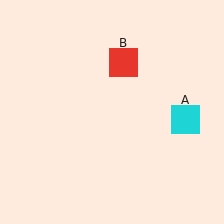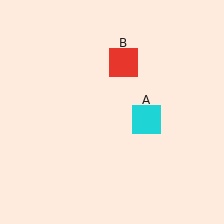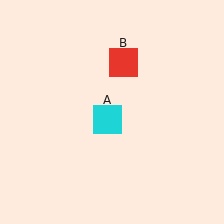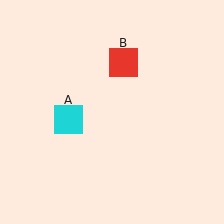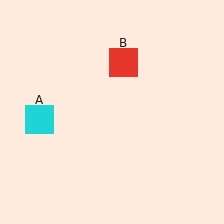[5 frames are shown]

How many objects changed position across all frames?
1 object changed position: cyan square (object A).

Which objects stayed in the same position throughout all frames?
Red square (object B) remained stationary.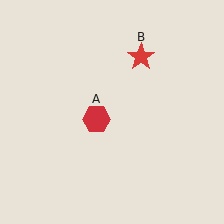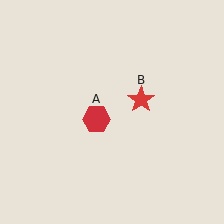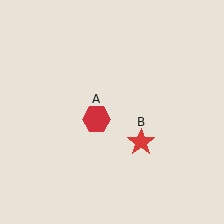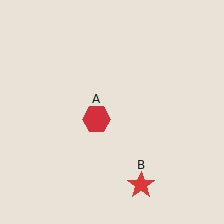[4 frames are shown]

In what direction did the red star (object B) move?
The red star (object B) moved down.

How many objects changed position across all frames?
1 object changed position: red star (object B).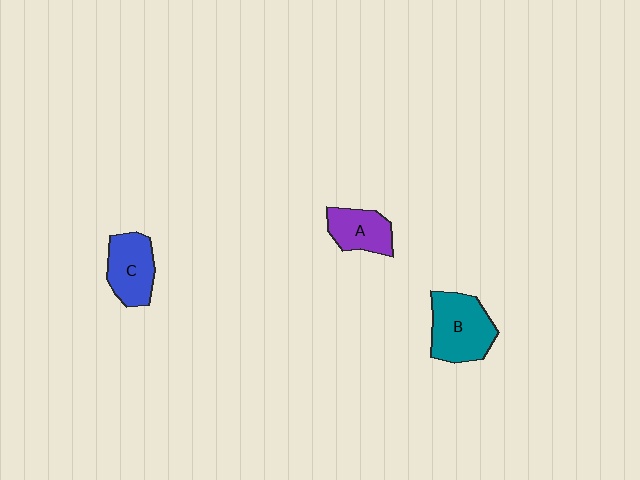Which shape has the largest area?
Shape B (teal).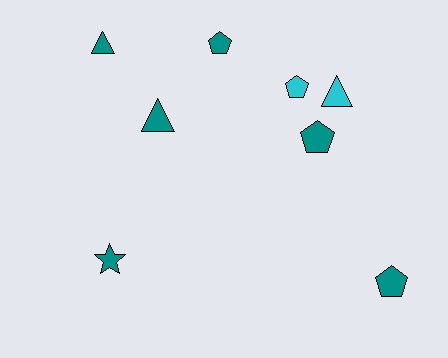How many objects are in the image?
There are 8 objects.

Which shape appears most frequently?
Pentagon, with 4 objects.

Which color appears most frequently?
Teal, with 6 objects.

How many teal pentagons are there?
There are 3 teal pentagons.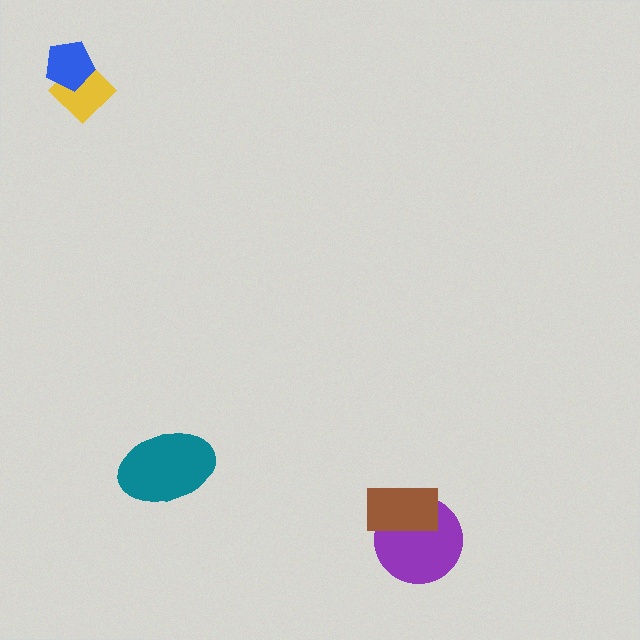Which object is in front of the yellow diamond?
The blue pentagon is in front of the yellow diamond.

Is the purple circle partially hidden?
Yes, it is partially covered by another shape.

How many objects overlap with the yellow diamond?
1 object overlaps with the yellow diamond.